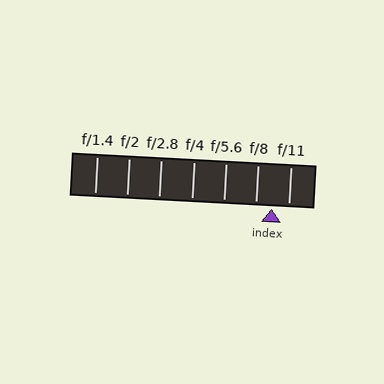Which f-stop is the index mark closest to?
The index mark is closest to f/8.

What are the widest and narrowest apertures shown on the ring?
The widest aperture shown is f/1.4 and the narrowest is f/11.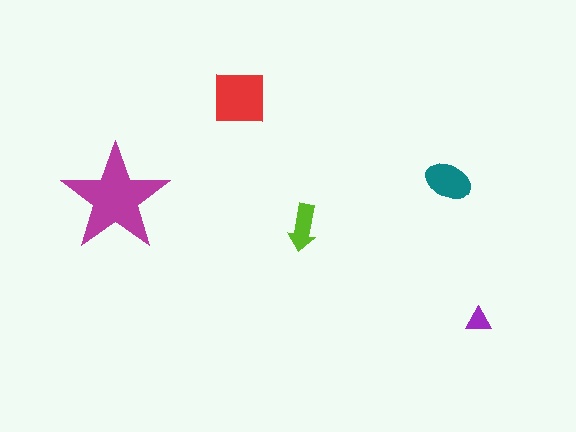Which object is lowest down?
The purple triangle is bottommost.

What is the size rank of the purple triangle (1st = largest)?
5th.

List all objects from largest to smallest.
The magenta star, the red square, the teal ellipse, the lime arrow, the purple triangle.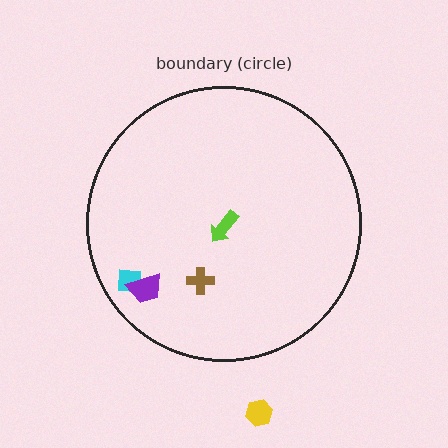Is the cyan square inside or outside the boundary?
Inside.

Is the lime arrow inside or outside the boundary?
Inside.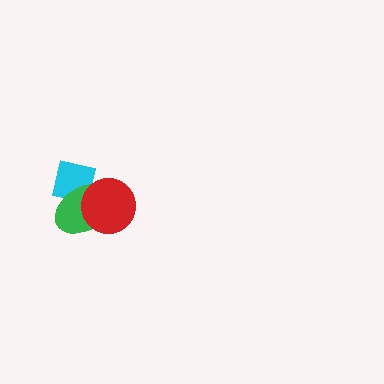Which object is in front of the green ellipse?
The red circle is in front of the green ellipse.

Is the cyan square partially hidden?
Yes, it is partially covered by another shape.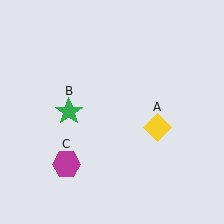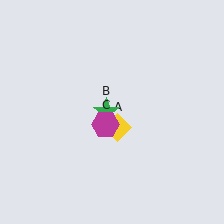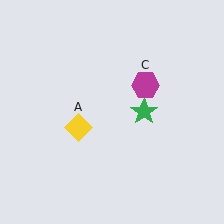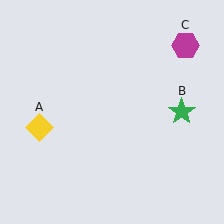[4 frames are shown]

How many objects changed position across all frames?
3 objects changed position: yellow diamond (object A), green star (object B), magenta hexagon (object C).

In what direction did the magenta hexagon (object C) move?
The magenta hexagon (object C) moved up and to the right.